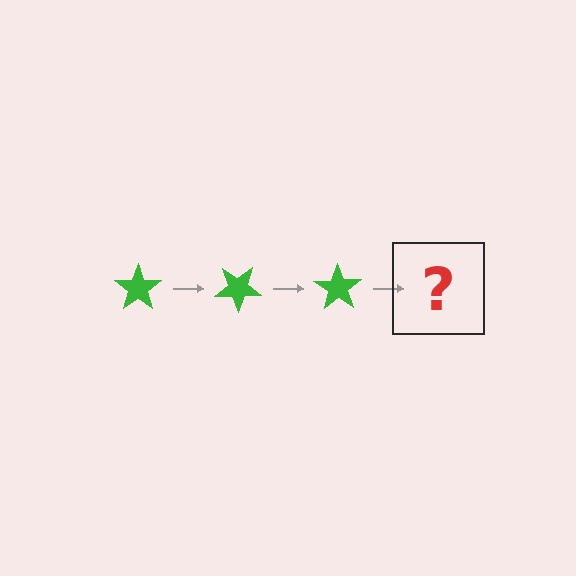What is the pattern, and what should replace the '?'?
The pattern is that the star rotates 35 degrees each step. The '?' should be a green star rotated 105 degrees.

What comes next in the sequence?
The next element should be a green star rotated 105 degrees.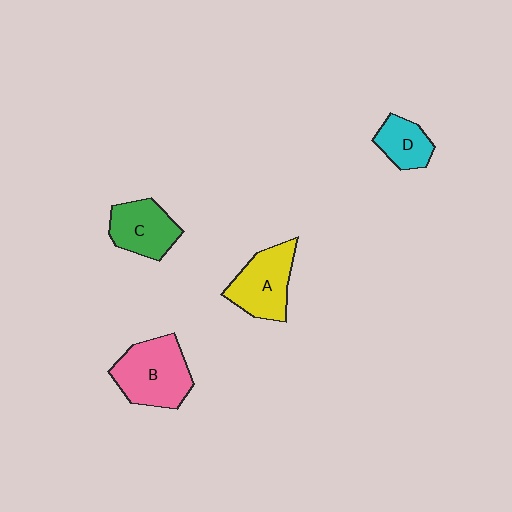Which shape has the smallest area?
Shape D (cyan).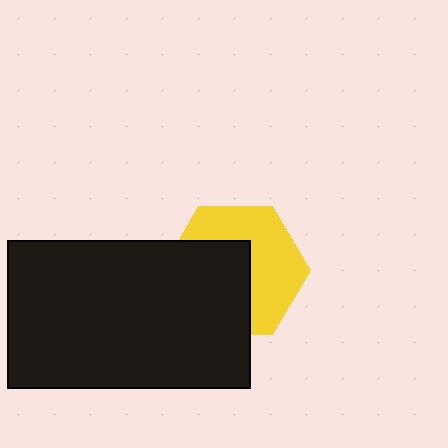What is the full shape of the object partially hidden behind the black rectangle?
The partially hidden object is a yellow hexagon.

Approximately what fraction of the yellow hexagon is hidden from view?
Roughly 49% of the yellow hexagon is hidden behind the black rectangle.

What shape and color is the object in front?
The object in front is a black rectangle.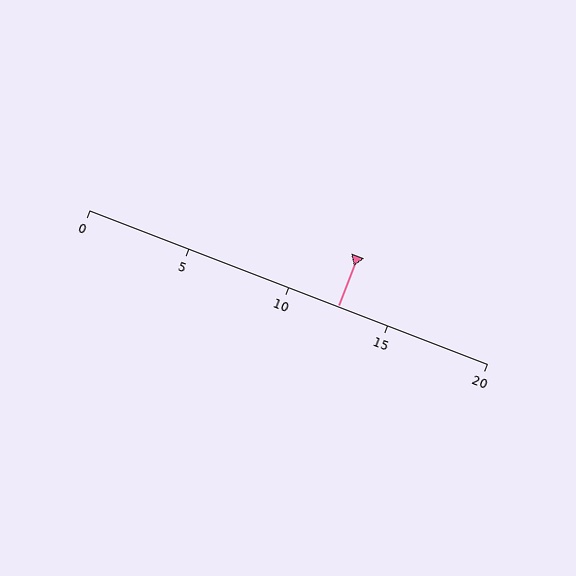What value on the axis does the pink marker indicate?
The marker indicates approximately 12.5.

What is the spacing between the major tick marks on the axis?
The major ticks are spaced 5 apart.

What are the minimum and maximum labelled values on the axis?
The axis runs from 0 to 20.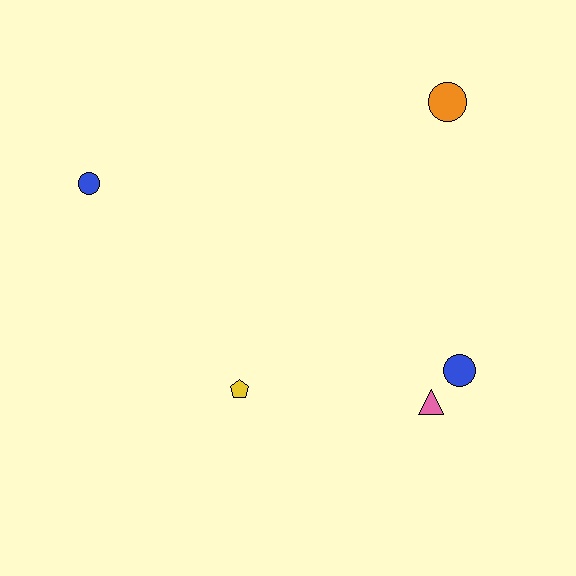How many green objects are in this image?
There are no green objects.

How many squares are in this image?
There are no squares.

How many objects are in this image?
There are 5 objects.